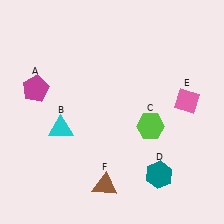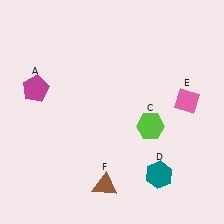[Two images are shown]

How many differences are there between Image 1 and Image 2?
There is 1 difference between the two images.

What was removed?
The cyan triangle (B) was removed in Image 2.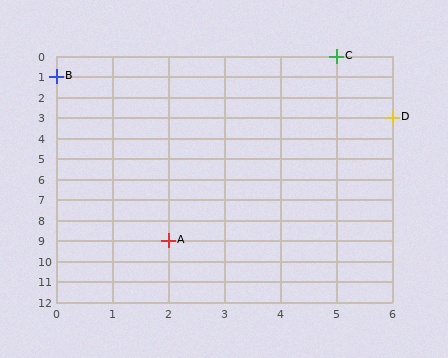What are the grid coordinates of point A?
Point A is at grid coordinates (2, 9).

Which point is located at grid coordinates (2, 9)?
Point A is at (2, 9).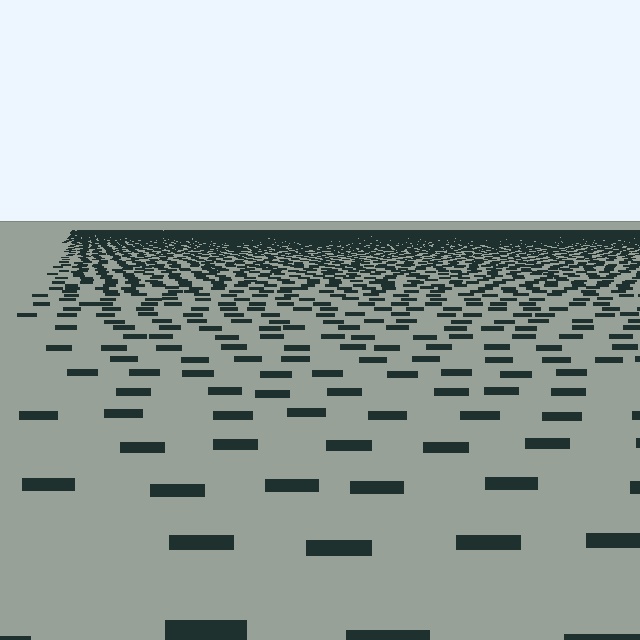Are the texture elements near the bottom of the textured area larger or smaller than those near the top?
Larger. Near the bottom, elements are closer to the viewer and appear at a bigger on-screen size.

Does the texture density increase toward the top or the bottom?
Density increases toward the top.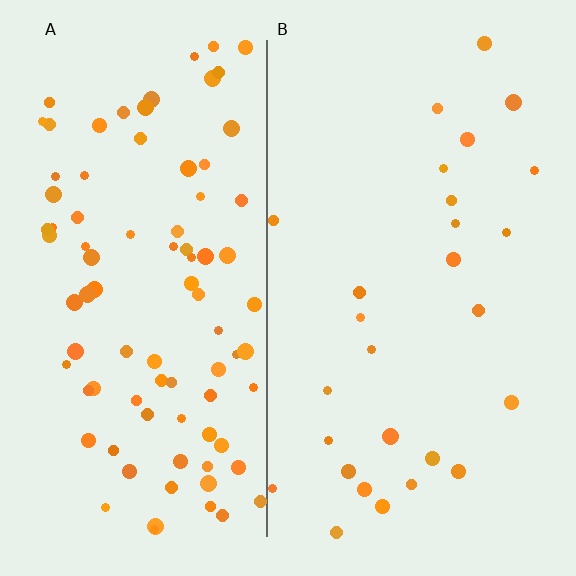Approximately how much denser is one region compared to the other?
Approximately 3.2× — region A over region B.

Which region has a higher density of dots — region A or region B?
A (the left).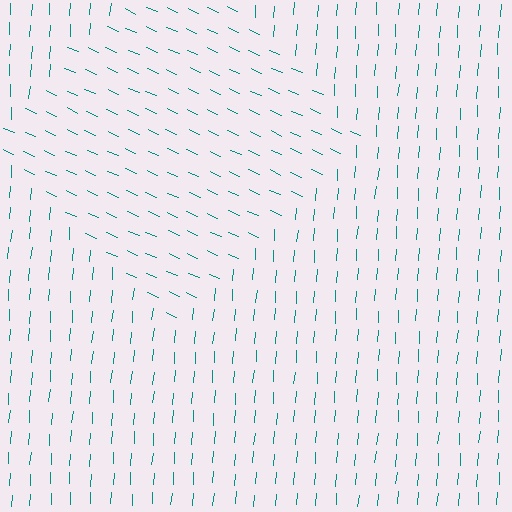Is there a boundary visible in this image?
Yes, there is a texture boundary formed by a change in line orientation.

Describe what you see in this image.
The image is filled with small teal line segments. A diamond region in the image has lines oriented differently from the surrounding lines, creating a visible texture boundary.